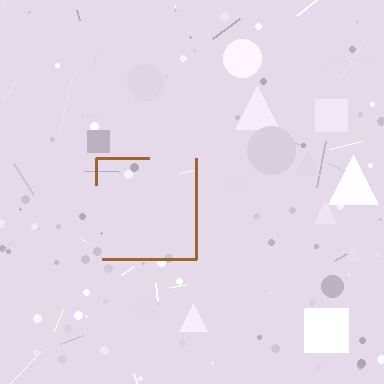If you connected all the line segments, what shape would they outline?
They would outline a square.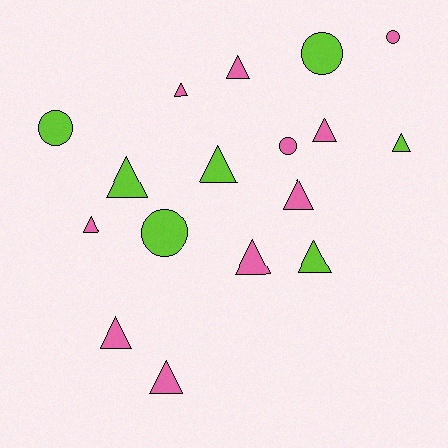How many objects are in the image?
There are 17 objects.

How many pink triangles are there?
There are 8 pink triangles.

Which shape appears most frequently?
Triangle, with 12 objects.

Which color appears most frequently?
Pink, with 10 objects.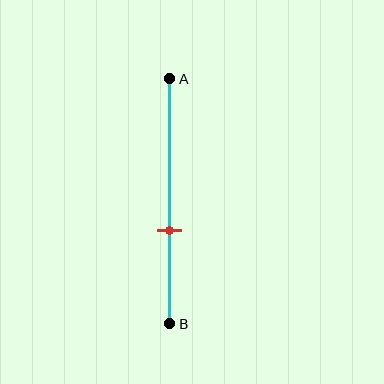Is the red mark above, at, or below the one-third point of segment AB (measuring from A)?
The red mark is below the one-third point of segment AB.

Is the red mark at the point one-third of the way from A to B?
No, the mark is at about 60% from A, not at the 33% one-third point.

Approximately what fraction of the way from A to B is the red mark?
The red mark is approximately 60% of the way from A to B.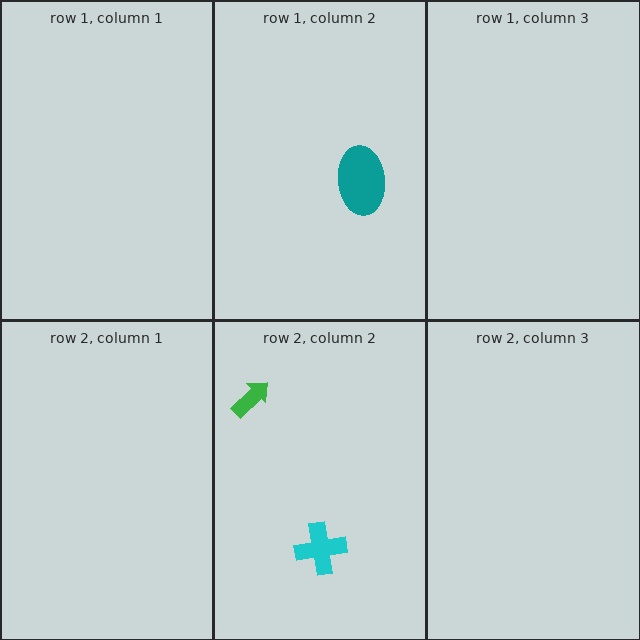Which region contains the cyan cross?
The row 2, column 2 region.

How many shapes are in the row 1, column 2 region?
1.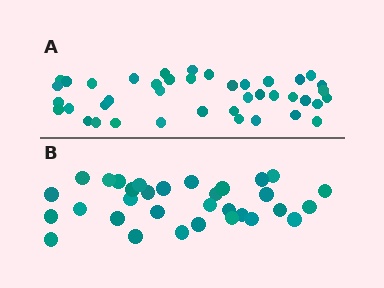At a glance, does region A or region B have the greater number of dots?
Region A (the top region) has more dots.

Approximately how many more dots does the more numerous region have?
Region A has roughly 8 or so more dots than region B.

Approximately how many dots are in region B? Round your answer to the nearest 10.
About 30 dots. (The exact count is 32, which rounds to 30.)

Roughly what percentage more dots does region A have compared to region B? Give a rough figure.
About 30% more.